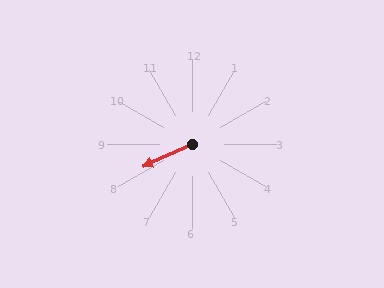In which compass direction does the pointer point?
Southwest.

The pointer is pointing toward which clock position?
Roughly 8 o'clock.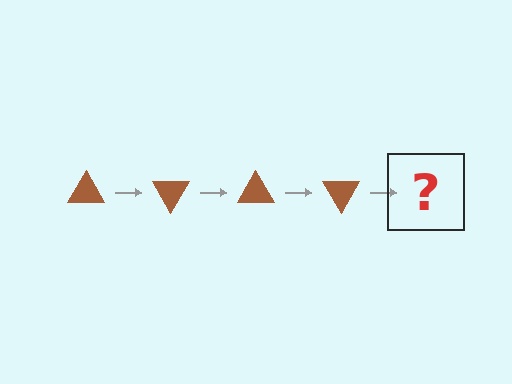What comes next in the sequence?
The next element should be a brown triangle rotated 240 degrees.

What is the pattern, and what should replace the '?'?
The pattern is that the triangle rotates 60 degrees each step. The '?' should be a brown triangle rotated 240 degrees.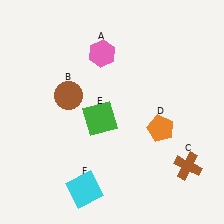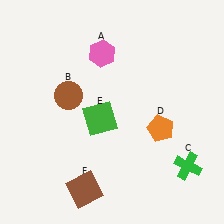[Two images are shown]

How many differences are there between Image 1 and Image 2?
There are 2 differences between the two images.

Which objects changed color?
C changed from brown to green. F changed from cyan to brown.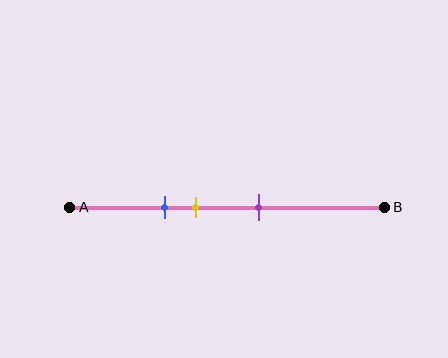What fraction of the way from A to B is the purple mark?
The purple mark is approximately 60% (0.6) of the way from A to B.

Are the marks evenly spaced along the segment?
Yes, the marks are approximately evenly spaced.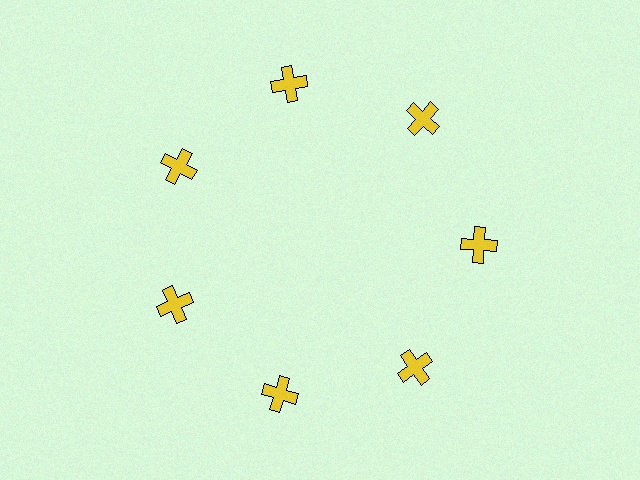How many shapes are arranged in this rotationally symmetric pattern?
There are 7 shapes, arranged in 7 groups of 1.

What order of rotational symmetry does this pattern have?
This pattern has 7-fold rotational symmetry.